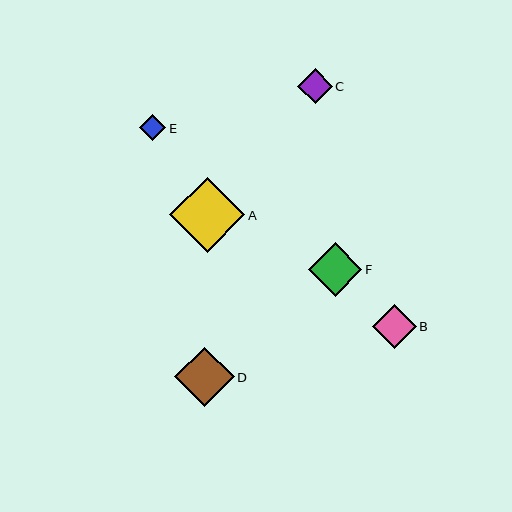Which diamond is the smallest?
Diamond E is the smallest with a size of approximately 26 pixels.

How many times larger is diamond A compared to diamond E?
Diamond A is approximately 2.8 times the size of diamond E.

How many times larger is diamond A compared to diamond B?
Diamond A is approximately 1.7 times the size of diamond B.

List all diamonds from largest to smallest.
From largest to smallest: A, D, F, B, C, E.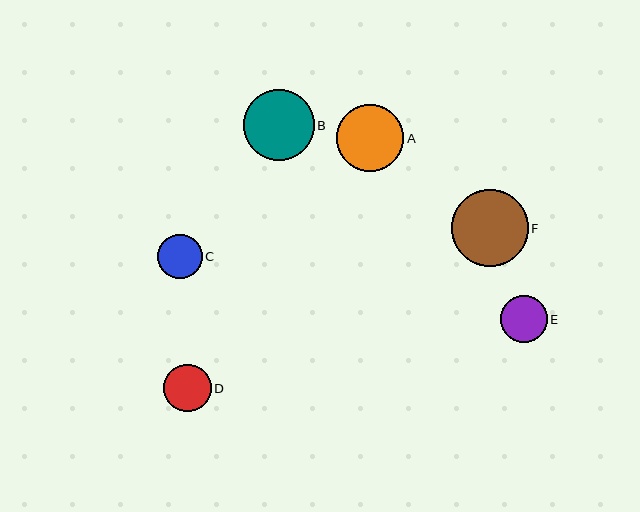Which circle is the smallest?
Circle C is the smallest with a size of approximately 44 pixels.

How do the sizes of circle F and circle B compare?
Circle F and circle B are approximately the same size.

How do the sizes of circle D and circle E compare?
Circle D and circle E are approximately the same size.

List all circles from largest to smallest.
From largest to smallest: F, B, A, D, E, C.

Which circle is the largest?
Circle F is the largest with a size of approximately 77 pixels.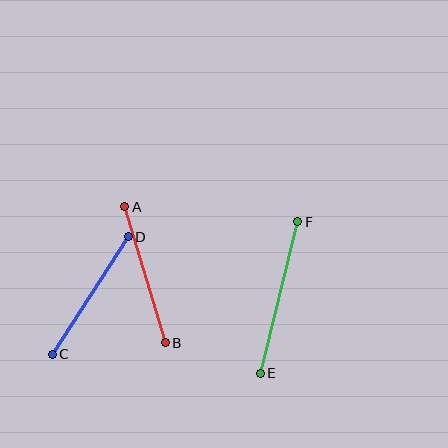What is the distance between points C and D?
The distance is approximately 140 pixels.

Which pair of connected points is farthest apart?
Points E and F are farthest apart.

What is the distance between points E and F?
The distance is approximately 156 pixels.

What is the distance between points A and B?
The distance is approximately 142 pixels.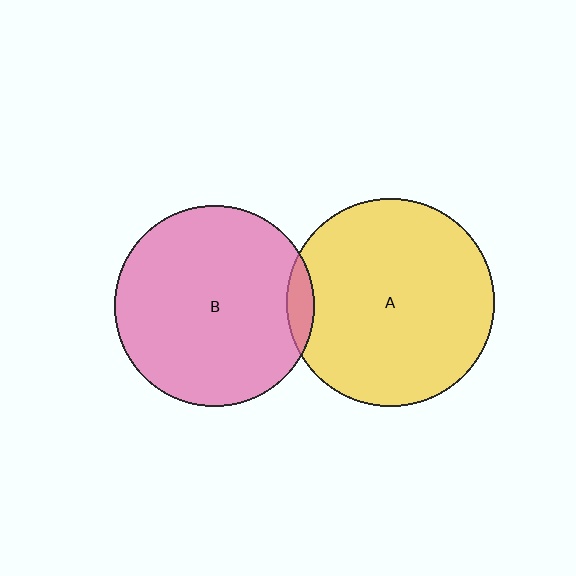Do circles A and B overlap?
Yes.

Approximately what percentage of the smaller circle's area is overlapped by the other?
Approximately 5%.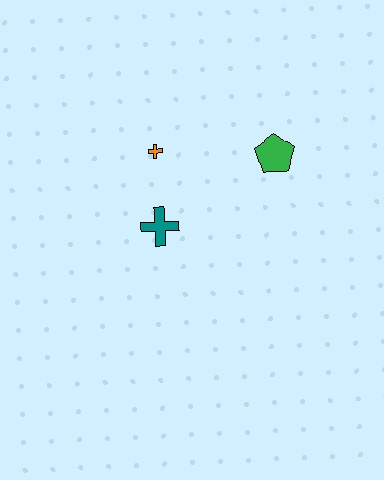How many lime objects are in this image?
There are no lime objects.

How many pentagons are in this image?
There is 1 pentagon.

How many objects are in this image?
There are 3 objects.